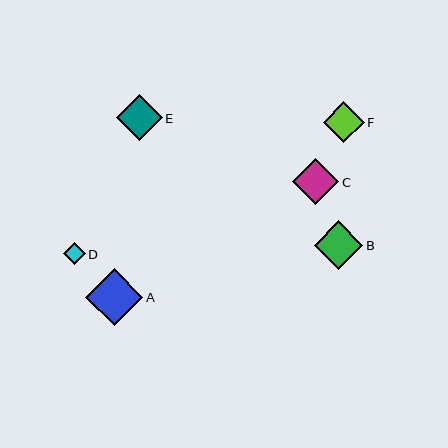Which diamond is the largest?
Diamond A is the largest with a size of approximately 57 pixels.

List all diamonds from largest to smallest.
From largest to smallest: A, B, C, E, F, D.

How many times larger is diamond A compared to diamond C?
Diamond A is approximately 1.2 times the size of diamond C.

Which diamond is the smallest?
Diamond D is the smallest with a size of approximately 22 pixels.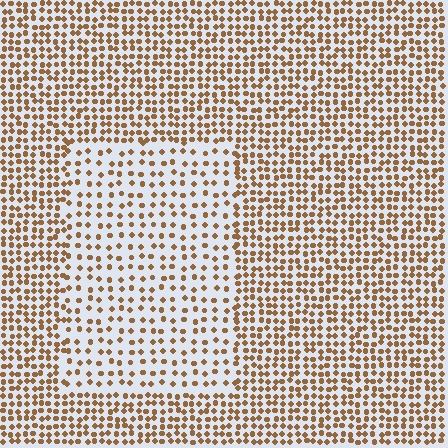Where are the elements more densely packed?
The elements are more densely packed outside the rectangle boundary.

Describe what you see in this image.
The image contains small brown elements arranged at two different densities. A rectangle-shaped region is visible where the elements are less densely packed than the surrounding area.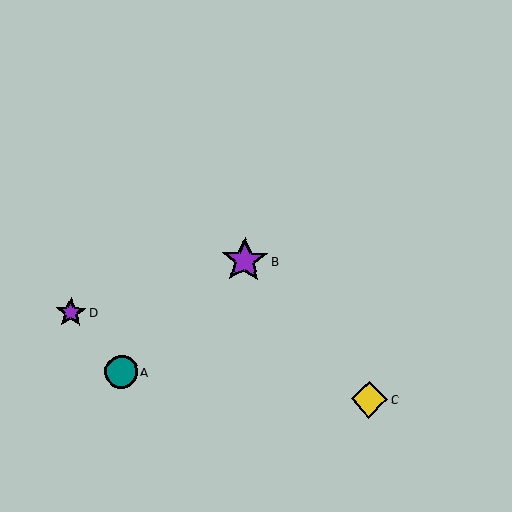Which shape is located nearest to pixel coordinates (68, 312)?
The purple star (labeled D) at (71, 313) is nearest to that location.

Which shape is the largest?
The purple star (labeled B) is the largest.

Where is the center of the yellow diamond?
The center of the yellow diamond is at (369, 400).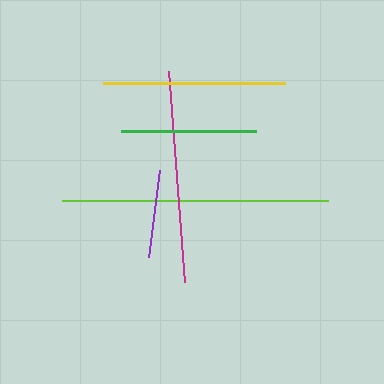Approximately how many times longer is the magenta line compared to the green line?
The magenta line is approximately 1.6 times the length of the green line.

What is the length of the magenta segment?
The magenta segment is approximately 212 pixels long.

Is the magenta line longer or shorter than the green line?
The magenta line is longer than the green line.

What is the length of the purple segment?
The purple segment is approximately 87 pixels long.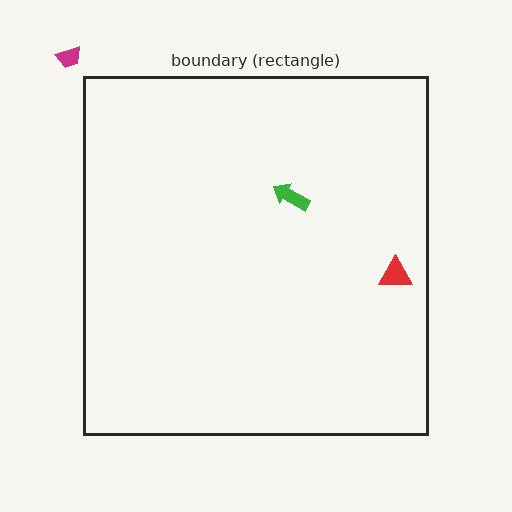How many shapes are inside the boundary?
2 inside, 1 outside.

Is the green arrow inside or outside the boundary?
Inside.